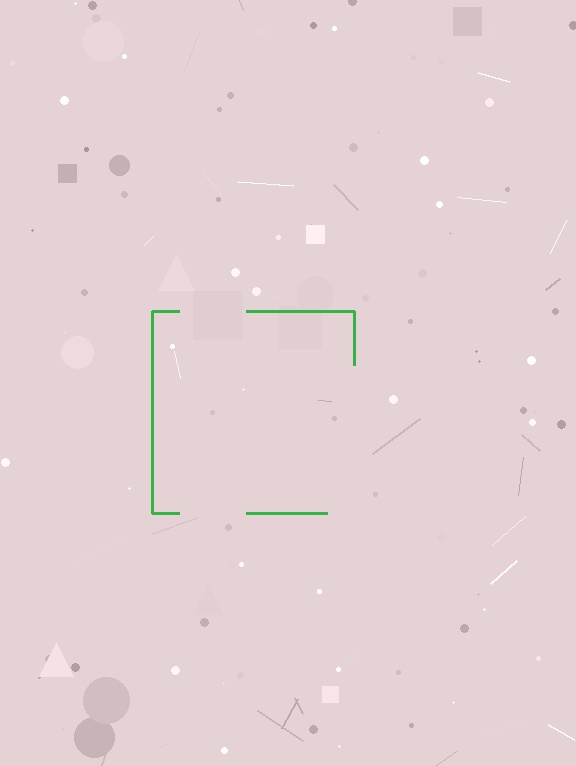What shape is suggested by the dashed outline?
The dashed outline suggests a square.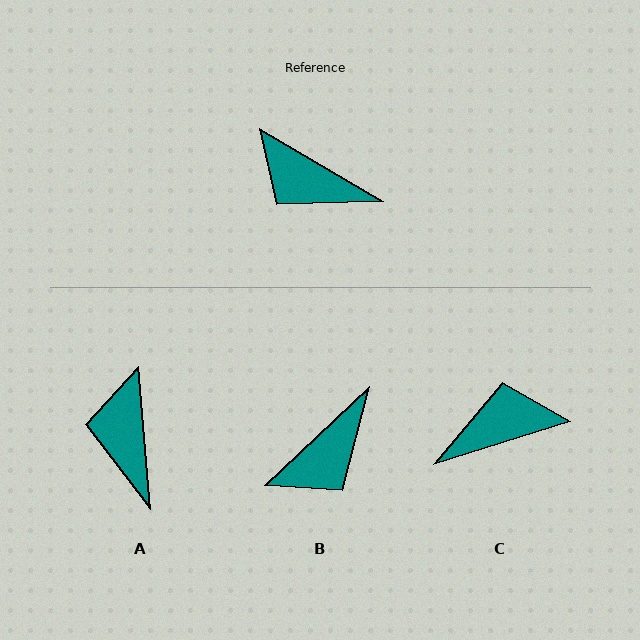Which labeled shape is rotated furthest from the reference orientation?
C, about 132 degrees away.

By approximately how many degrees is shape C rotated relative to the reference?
Approximately 132 degrees clockwise.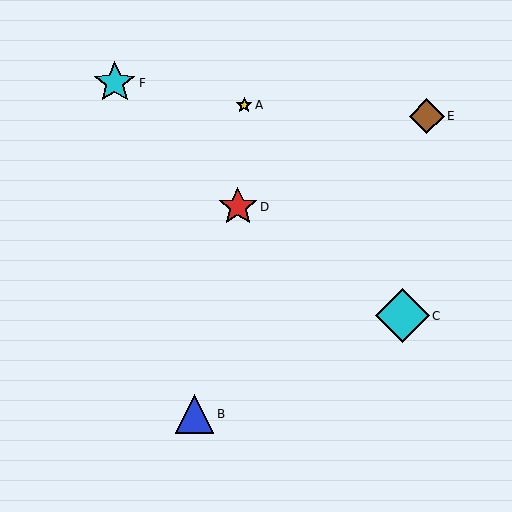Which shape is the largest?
The cyan diamond (labeled C) is the largest.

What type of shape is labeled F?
Shape F is a cyan star.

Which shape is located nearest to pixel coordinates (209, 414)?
The blue triangle (labeled B) at (194, 414) is nearest to that location.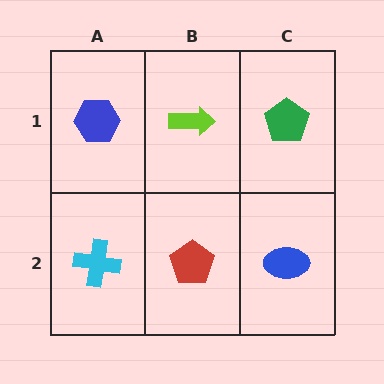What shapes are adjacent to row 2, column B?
A lime arrow (row 1, column B), a cyan cross (row 2, column A), a blue ellipse (row 2, column C).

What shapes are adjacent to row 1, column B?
A red pentagon (row 2, column B), a blue hexagon (row 1, column A), a green pentagon (row 1, column C).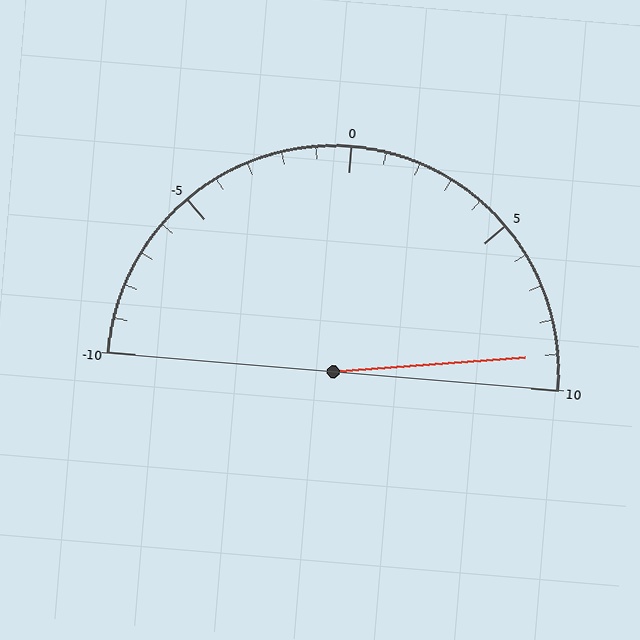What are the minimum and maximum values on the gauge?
The gauge ranges from -10 to 10.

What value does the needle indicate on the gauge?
The needle indicates approximately 9.